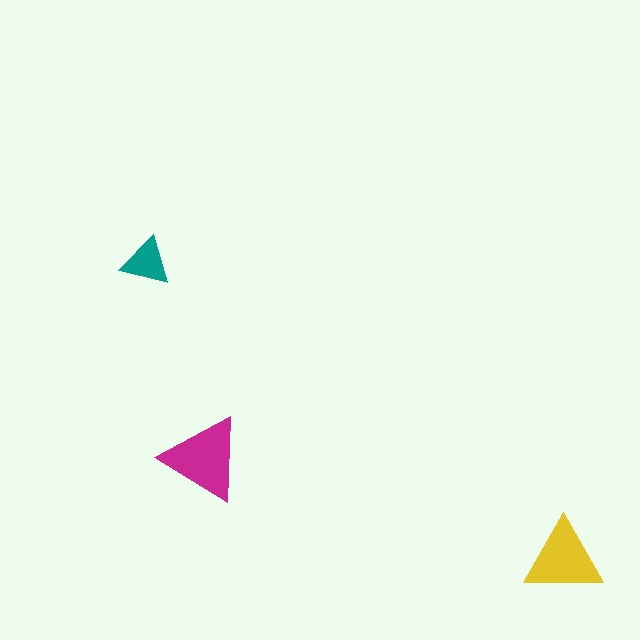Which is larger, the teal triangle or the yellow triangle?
The yellow one.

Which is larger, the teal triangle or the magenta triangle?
The magenta one.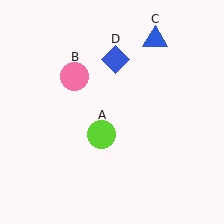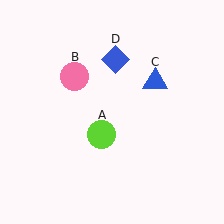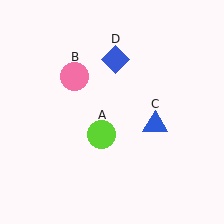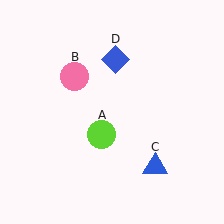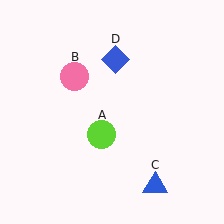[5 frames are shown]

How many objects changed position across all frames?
1 object changed position: blue triangle (object C).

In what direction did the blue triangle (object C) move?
The blue triangle (object C) moved down.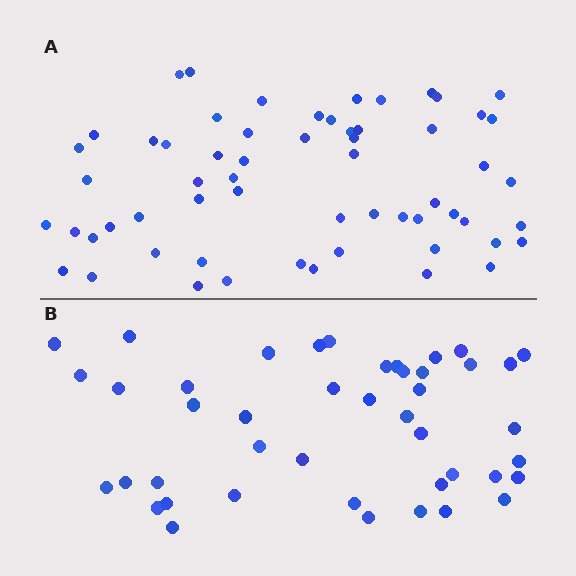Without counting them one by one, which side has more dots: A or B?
Region A (the top region) has more dots.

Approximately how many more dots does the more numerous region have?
Region A has approximately 15 more dots than region B.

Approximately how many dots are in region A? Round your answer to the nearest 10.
About 60 dots.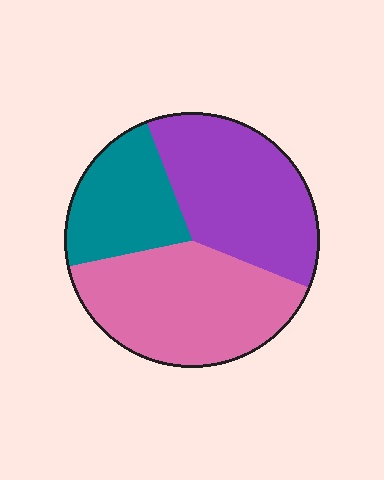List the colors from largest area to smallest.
From largest to smallest: pink, purple, teal.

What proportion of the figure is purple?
Purple covers 37% of the figure.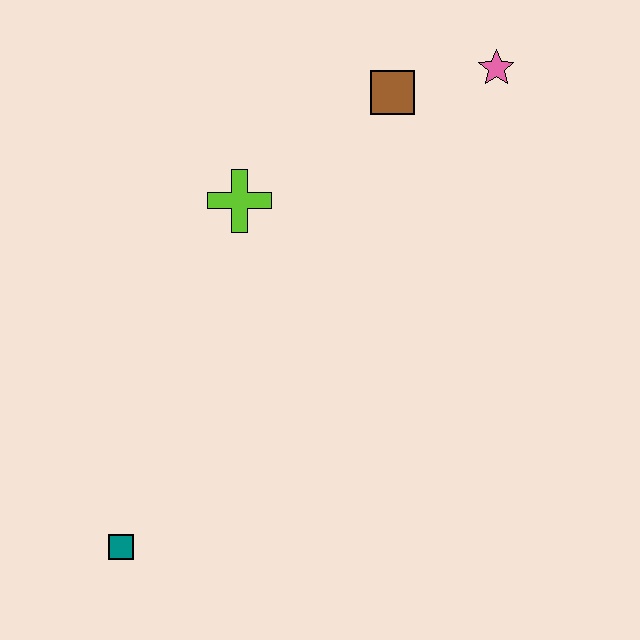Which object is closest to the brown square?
The pink star is closest to the brown square.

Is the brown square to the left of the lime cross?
No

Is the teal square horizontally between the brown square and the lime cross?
No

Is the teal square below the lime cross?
Yes